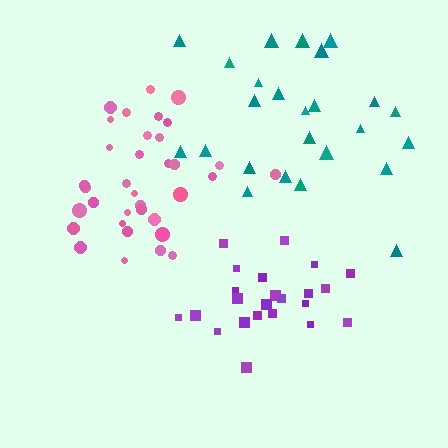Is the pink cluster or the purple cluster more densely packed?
Pink.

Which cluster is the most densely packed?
Pink.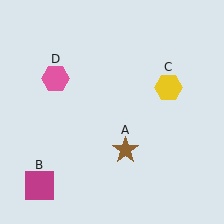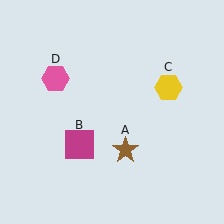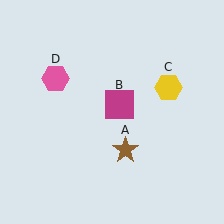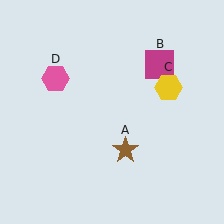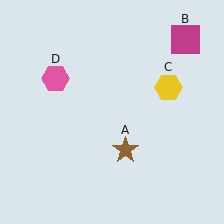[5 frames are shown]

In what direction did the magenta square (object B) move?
The magenta square (object B) moved up and to the right.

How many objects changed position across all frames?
1 object changed position: magenta square (object B).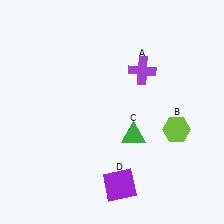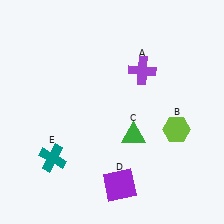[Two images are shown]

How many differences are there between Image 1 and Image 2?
There is 1 difference between the two images.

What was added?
A teal cross (E) was added in Image 2.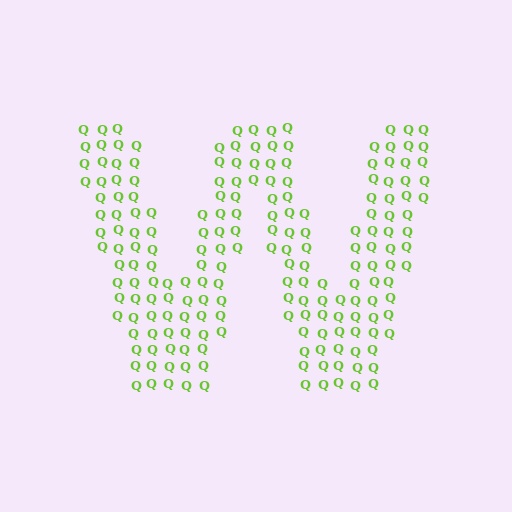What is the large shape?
The large shape is the letter W.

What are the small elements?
The small elements are letter Q's.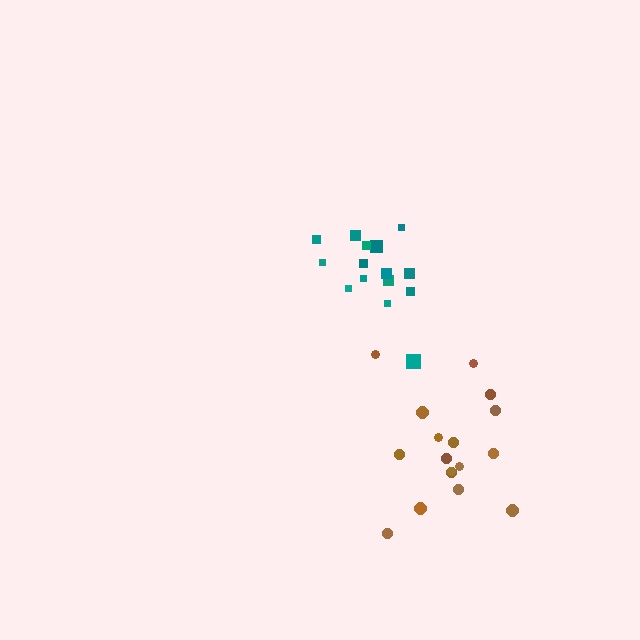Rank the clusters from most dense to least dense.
teal, brown.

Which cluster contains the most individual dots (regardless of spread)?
Brown (17).